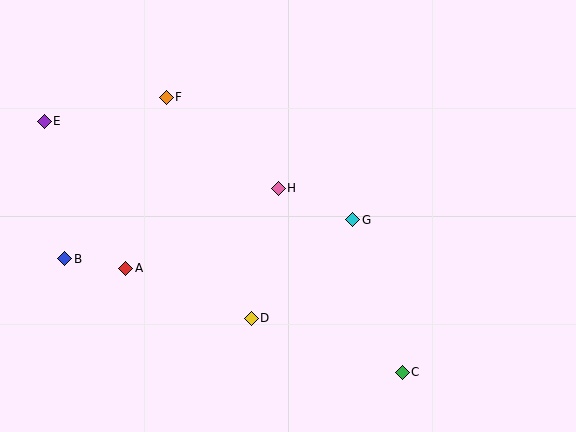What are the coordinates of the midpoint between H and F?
The midpoint between H and F is at (222, 143).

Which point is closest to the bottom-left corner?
Point B is closest to the bottom-left corner.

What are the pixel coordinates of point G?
Point G is at (353, 220).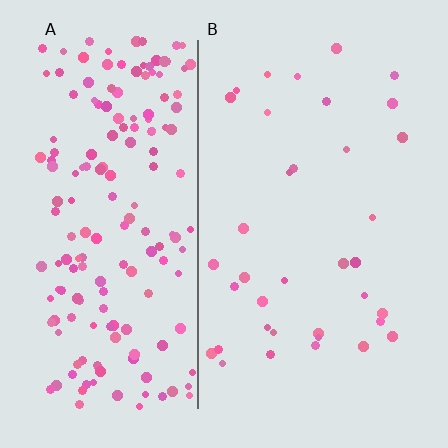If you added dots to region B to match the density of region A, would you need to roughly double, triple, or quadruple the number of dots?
Approximately quadruple.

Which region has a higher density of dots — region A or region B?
A (the left).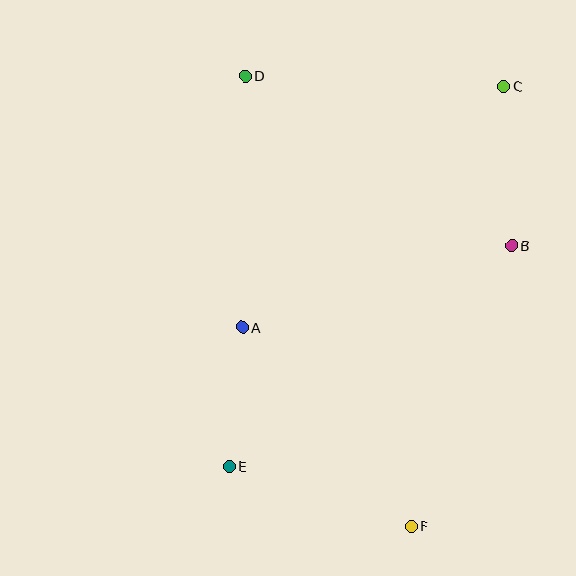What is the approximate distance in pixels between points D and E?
The distance between D and E is approximately 391 pixels.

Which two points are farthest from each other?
Points D and F are farthest from each other.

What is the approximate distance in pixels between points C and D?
The distance between C and D is approximately 259 pixels.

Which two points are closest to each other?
Points A and E are closest to each other.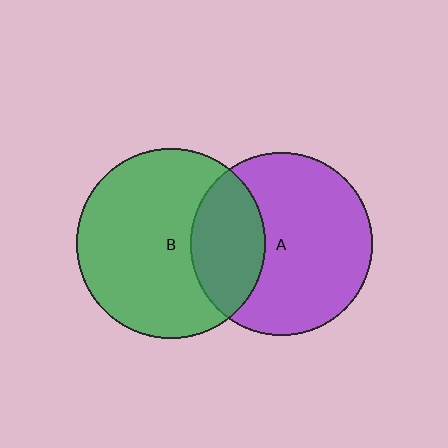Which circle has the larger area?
Circle B (green).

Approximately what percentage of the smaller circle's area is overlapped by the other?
Approximately 30%.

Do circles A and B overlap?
Yes.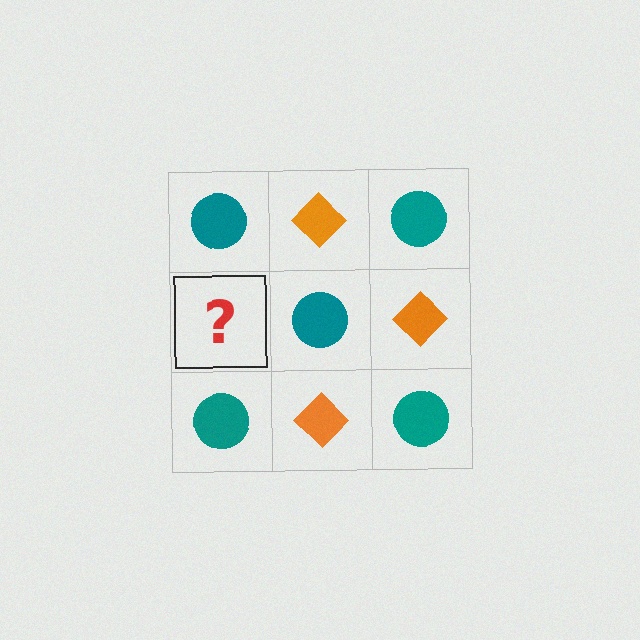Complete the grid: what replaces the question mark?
The question mark should be replaced with an orange diamond.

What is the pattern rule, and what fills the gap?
The rule is that it alternates teal circle and orange diamond in a checkerboard pattern. The gap should be filled with an orange diamond.